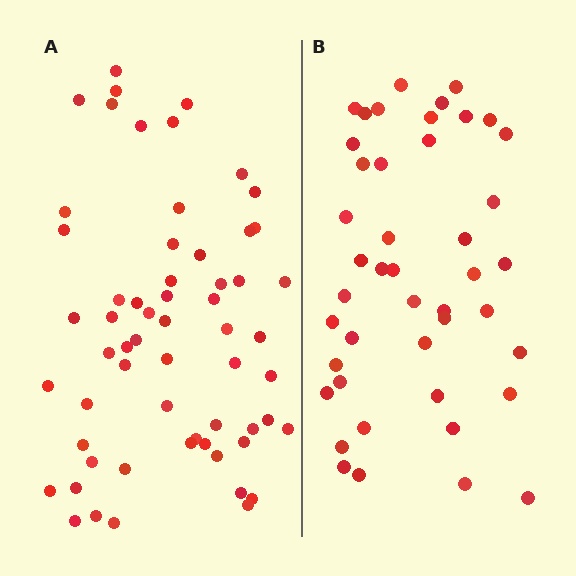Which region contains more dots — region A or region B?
Region A (the left region) has more dots.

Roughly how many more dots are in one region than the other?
Region A has approximately 15 more dots than region B.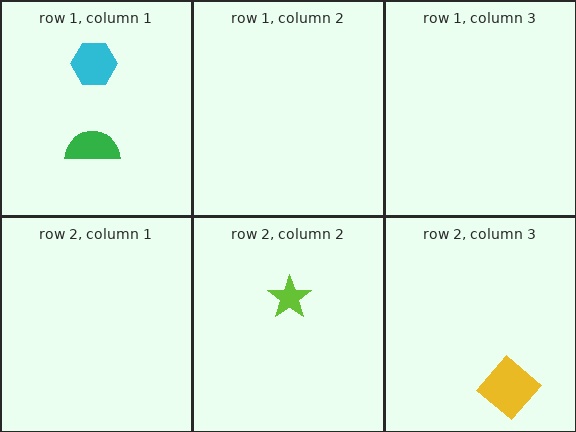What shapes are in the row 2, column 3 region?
The yellow diamond.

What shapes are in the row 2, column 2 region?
The lime star.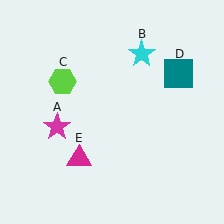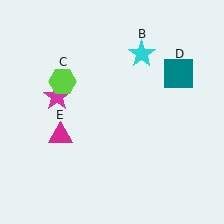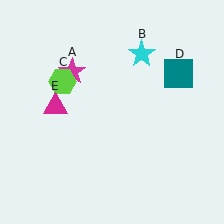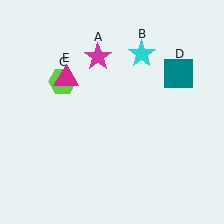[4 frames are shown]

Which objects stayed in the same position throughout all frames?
Cyan star (object B) and lime hexagon (object C) and teal square (object D) remained stationary.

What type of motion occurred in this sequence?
The magenta star (object A), magenta triangle (object E) rotated clockwise around the center of the scene.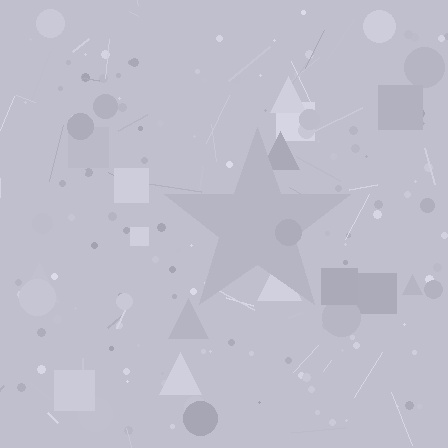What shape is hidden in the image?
A star is hidden in the image.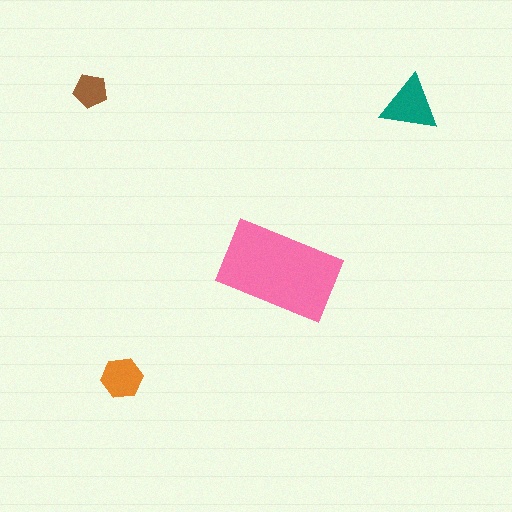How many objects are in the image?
There are 4 objects in the image.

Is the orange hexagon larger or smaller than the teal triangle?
Smaller.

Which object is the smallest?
The brown pentagon.